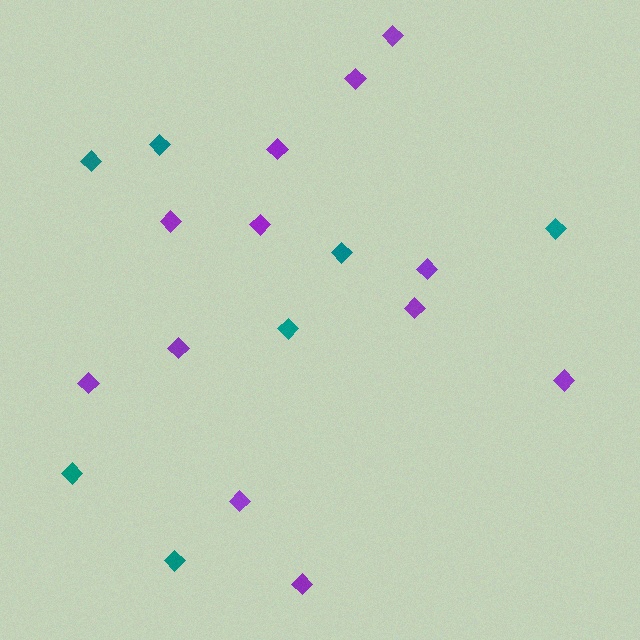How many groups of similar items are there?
There are 2 groups: one group of purple diamonds (12) and one group of teal diamonds (7).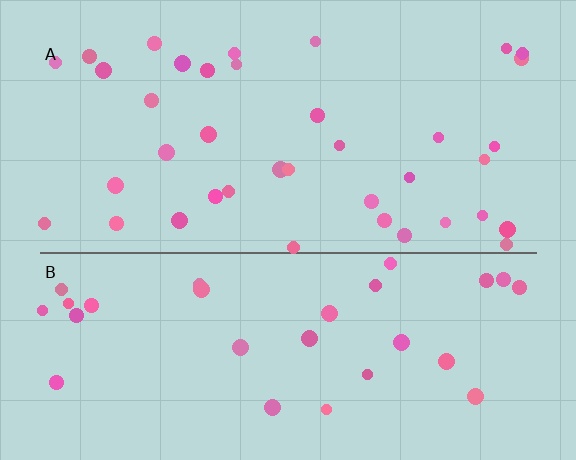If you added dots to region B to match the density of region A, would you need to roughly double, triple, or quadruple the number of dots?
Approximately double.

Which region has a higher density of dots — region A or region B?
A (the top).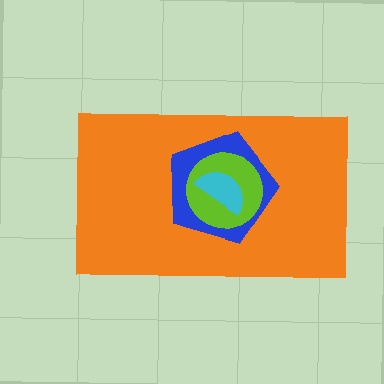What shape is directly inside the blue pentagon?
The lime circle.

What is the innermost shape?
The cyan semicircle.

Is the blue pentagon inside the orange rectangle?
Yes.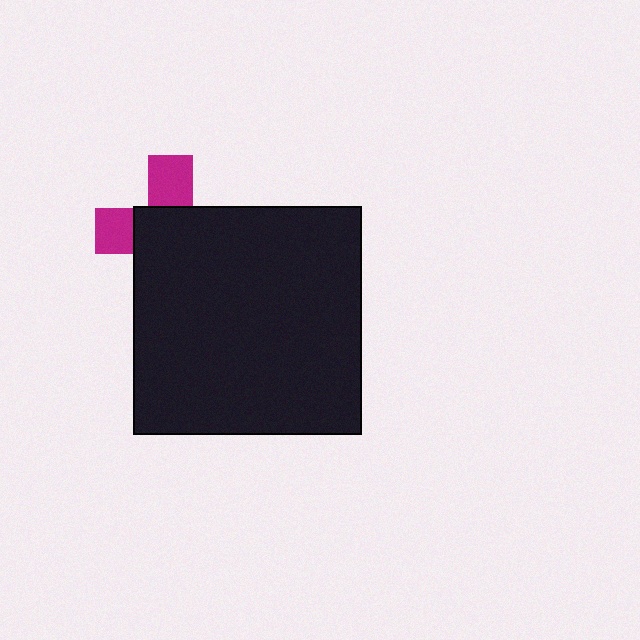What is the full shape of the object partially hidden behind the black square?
The partially hidden object is a magenta cross.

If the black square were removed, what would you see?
You would see the complete magenta cross.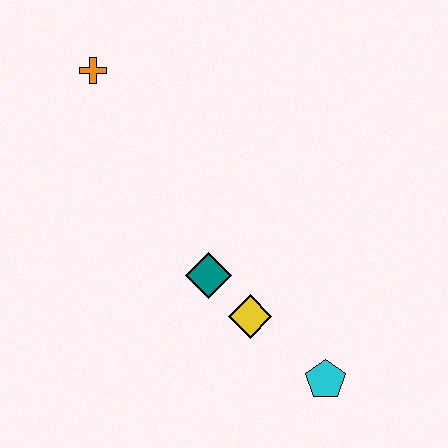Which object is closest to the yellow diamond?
The teal diamond is closest to the yellow diamond.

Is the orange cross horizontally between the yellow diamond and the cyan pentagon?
No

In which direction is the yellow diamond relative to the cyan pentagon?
The yellow diamond is to the left of the cyan pentagon.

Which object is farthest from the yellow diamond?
The orange cross is farthest from the yellow diamond.